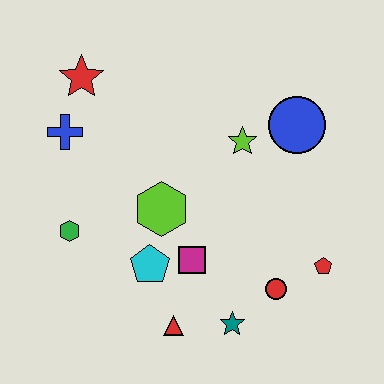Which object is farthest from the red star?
The red pentagon is farthest from the red star.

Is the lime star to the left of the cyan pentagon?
No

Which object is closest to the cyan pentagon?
The magenta square is closest to the cyan pentagon.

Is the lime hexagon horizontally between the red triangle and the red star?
Yes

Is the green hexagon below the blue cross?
Yes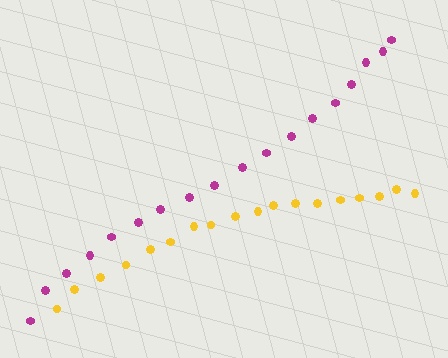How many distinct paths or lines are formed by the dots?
There are 2 distinct paths.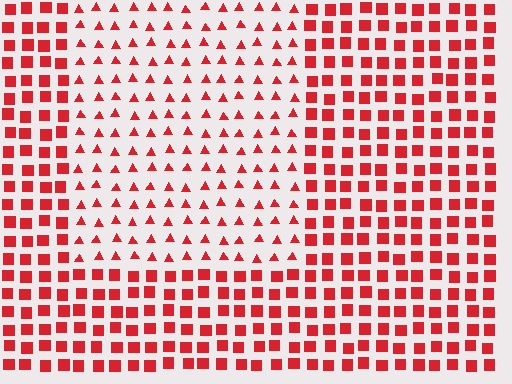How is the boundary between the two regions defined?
The boundary is defined by a change in element shape: triangles inside vs. squares outside. All elements share the same color and spacing.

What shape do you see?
I see a rectangle.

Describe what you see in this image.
The image is filled with small red elements arranged in a uniform grid. A rectangle-shaped region contains triangles, while the surrounding area contains squares. The boundary is defined purely by the change in element shape.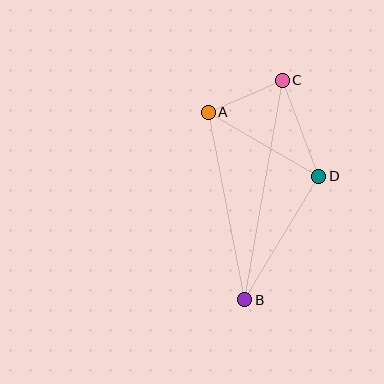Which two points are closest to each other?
Points A and C are closest to each other.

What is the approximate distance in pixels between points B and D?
The distance between B and D is approximately 144 pixels.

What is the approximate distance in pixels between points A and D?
The distance between A and D is approximately 127 pixels.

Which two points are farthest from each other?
Points B and C are farthest from each other.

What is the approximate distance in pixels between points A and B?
The distance between A and B is approximately 191 pixels.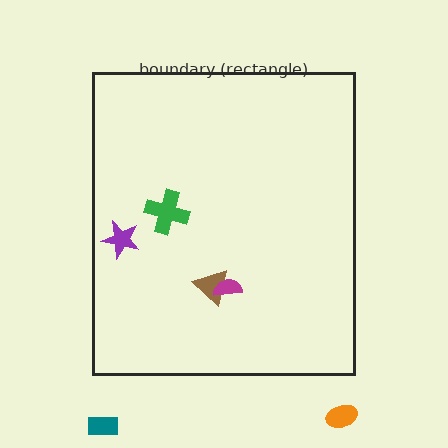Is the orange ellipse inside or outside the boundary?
Outside.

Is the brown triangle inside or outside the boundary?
Inside.